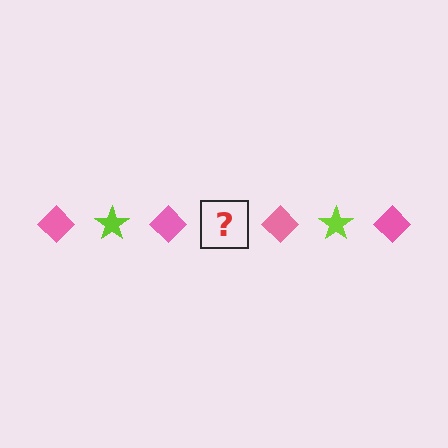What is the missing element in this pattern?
The missing element is a lime star.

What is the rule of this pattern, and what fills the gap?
The rule is that the pattern alternates between pink diamond and lime star. The gap should be filled with a lime star.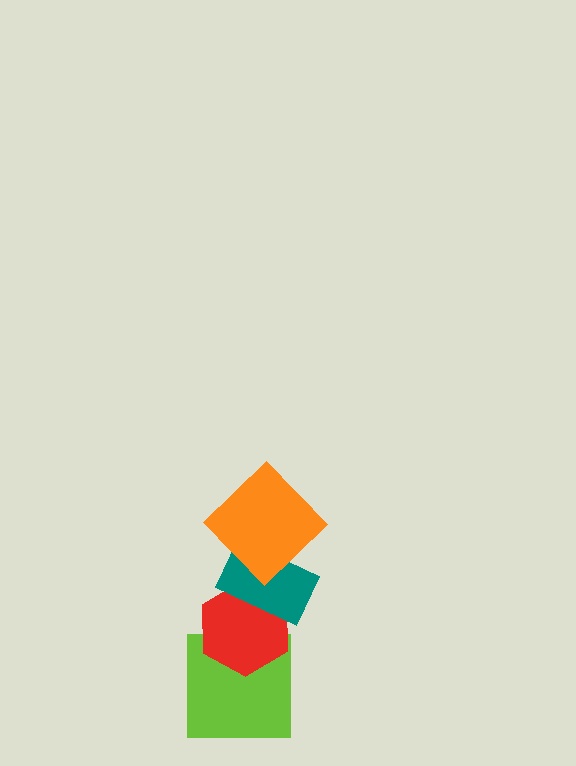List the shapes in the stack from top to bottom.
From top to bottom: the orange diamond, the teal rectangle, the red hexagon, the lime square.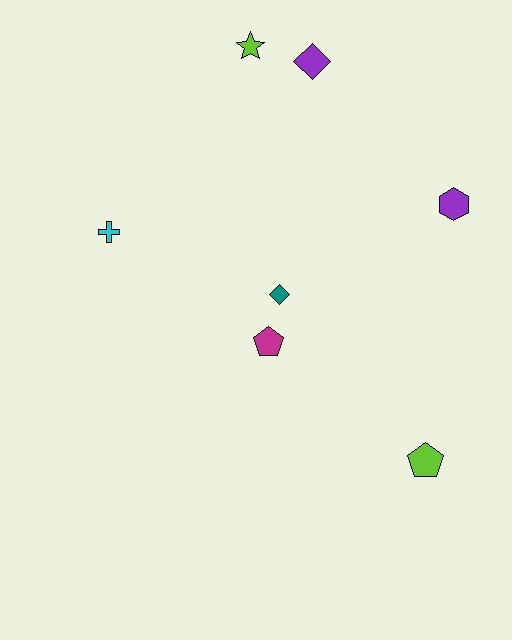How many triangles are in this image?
There are no triangles.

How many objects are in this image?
There are 7 objects.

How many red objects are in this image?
There are no red objects.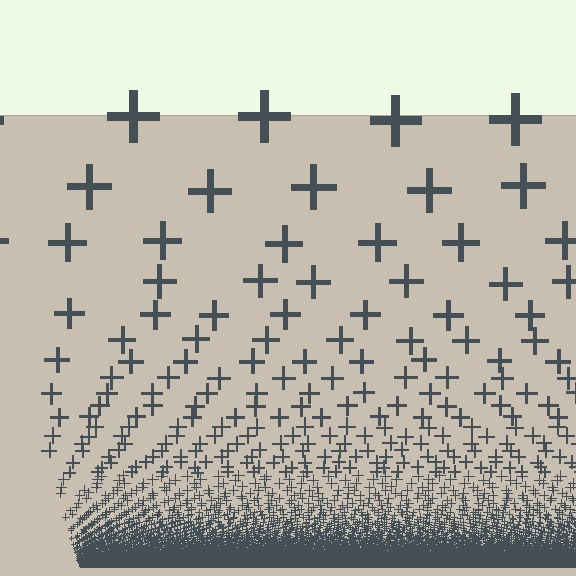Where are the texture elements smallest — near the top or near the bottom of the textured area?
Near the bottom.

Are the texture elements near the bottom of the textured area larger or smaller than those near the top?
Smaller. The gradient is inverted — elements near the bottom are smaller and denser.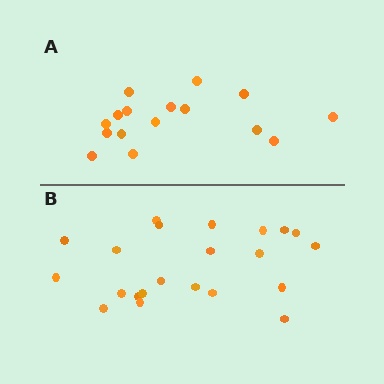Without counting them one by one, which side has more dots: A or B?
Region B (the bottom region) has more dots.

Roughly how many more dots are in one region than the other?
Region B has about 6 more dots than region A.